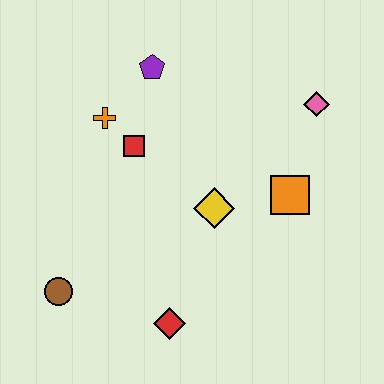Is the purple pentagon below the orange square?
No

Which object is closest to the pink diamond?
The orange square is closest to the pink diamond.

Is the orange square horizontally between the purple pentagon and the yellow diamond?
No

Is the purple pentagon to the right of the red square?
Yes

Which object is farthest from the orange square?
The brown circle is farthest from the orange square.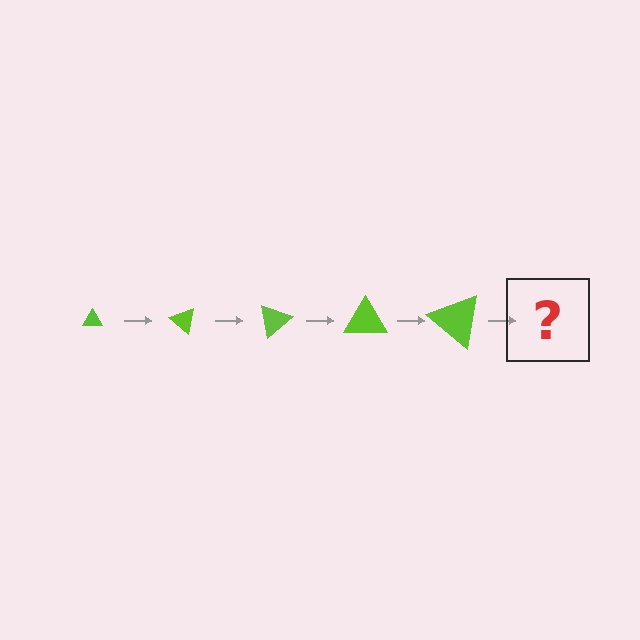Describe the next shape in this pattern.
It should be a triangle, larger than the previous one and rotated 200 degrees from the start.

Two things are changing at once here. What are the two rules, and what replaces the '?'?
The two rules are that the triangle grows larger each step and it rotates 40 degrees each step. The '?' should be a triangle, larger than the previous one and rotated 200 degrees from the start.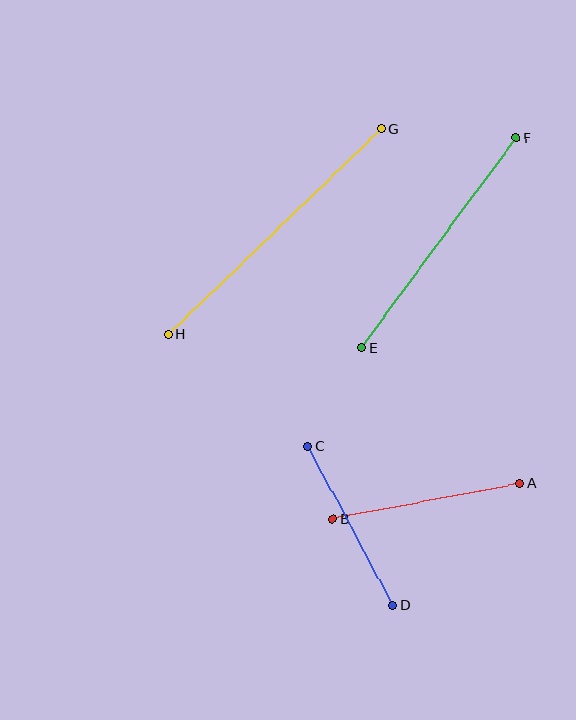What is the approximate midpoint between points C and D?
The midpoint is at approximately (350, 525) pixels.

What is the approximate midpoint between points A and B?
The midpoint is at approximately (426, 501) pixels.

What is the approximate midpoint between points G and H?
The midpoint is at approximately (275, 232) pixels.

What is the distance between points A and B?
The distance is approximately 191 pixels.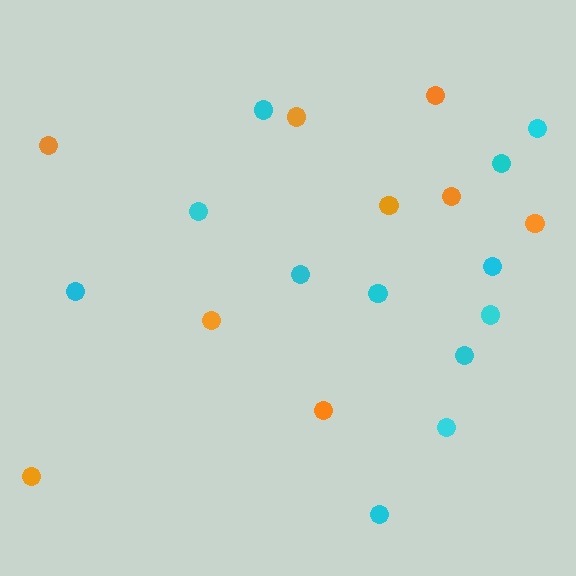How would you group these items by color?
There are 2 groups: one group of cyan circles (12) and one group of orange circles (9).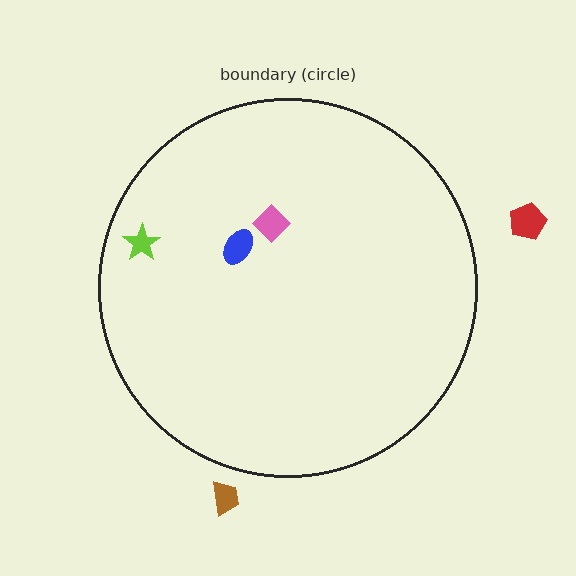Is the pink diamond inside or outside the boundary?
Inside.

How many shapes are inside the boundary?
3 inside, 2 outside.